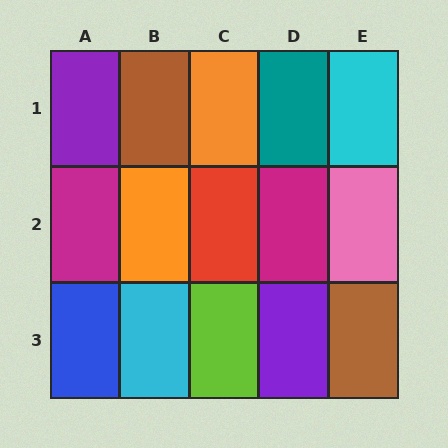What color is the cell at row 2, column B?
Orange.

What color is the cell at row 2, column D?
Magenta.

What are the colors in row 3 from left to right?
Blue, cyan, lime, purple, brown.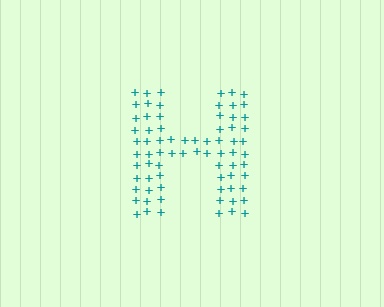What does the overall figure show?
The overall figure shows the letter H.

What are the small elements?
The small elements are plus signs.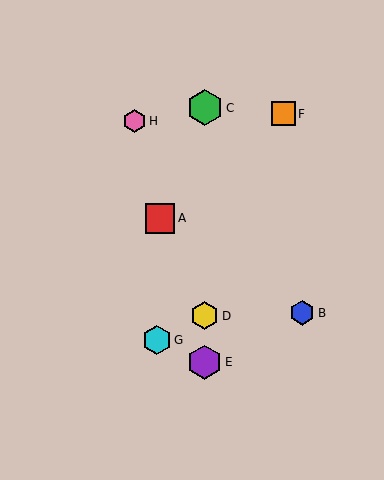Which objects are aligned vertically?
Objects C, D, E are aligned vertically.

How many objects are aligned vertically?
3 objects (C, D, E) are aligned vertically.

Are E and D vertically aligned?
Yes, both are at x≈205.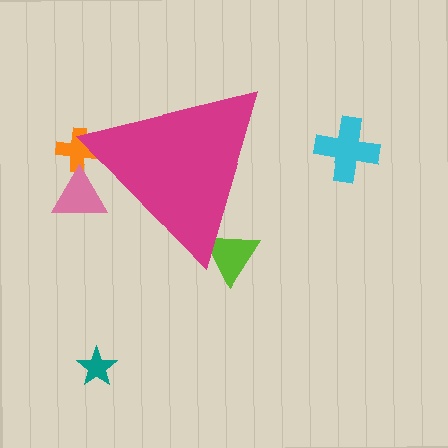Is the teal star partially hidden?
No, the teal star is fully visible.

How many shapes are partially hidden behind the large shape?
3 shapes are partially hidden.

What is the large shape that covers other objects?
A magenta triangle.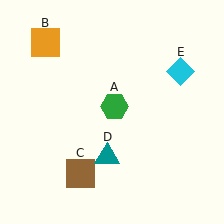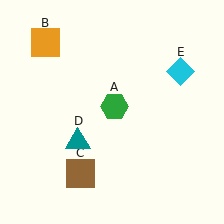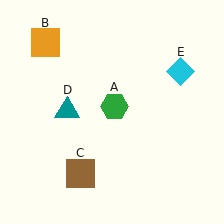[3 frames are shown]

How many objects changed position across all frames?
1 object changed position: teal triangle (object D).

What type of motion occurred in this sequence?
The teal triangle (object D) rotated clockwise around the center of the scene.